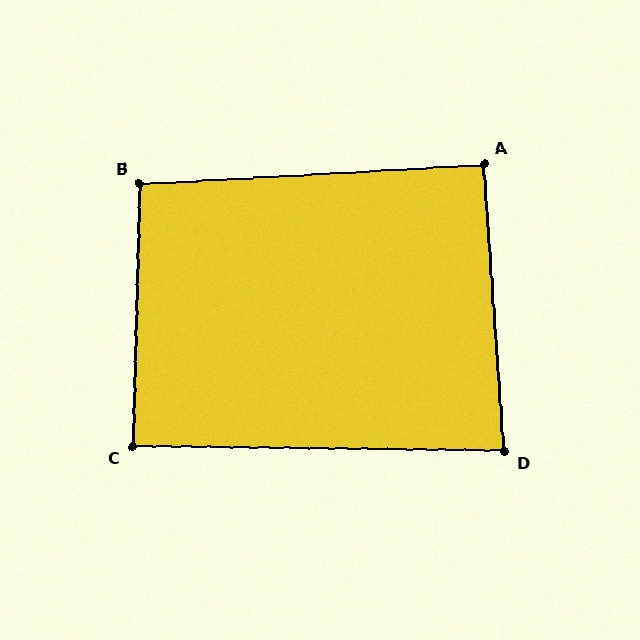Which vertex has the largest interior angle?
B, at approximately 95 degrees.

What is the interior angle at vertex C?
Approximately 89 degrees (approximately right).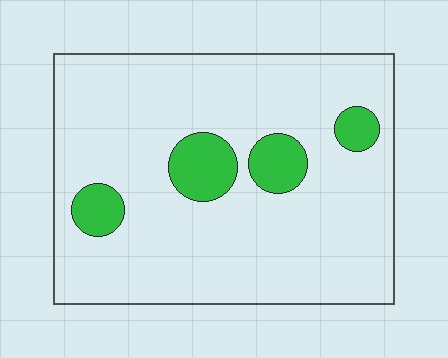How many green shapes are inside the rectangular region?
4.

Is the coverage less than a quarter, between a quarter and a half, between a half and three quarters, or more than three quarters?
Less than a quarter.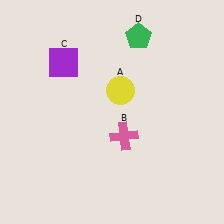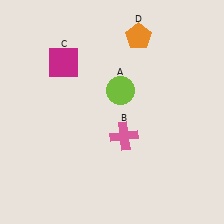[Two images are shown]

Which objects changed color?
A changed from yellow to lime. C changed from purple to magenta. D changed from green to orange.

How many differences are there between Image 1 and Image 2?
There are 3 differences between the two images.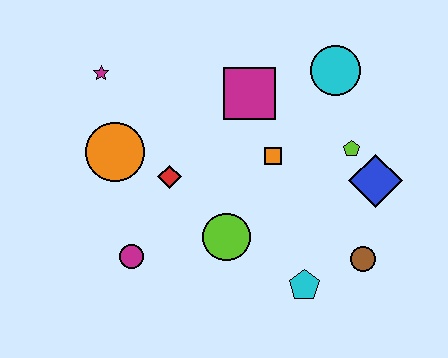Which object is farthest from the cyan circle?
The magenta circle is farthest from the cyan circle.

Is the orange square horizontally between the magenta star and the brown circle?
Yes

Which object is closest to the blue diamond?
The lime pentagon is closest to the blue diamond.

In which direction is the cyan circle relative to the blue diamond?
The cyan circle is above the blue diamond.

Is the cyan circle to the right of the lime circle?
Yes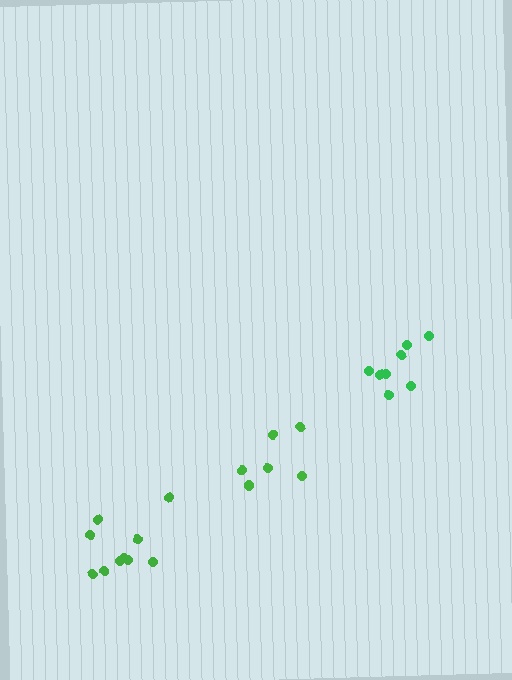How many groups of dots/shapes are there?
There are 3 groups.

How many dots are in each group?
Group 1: 6 dots, Group 2: 8 dots, Group 3: 10 dots (24 total).